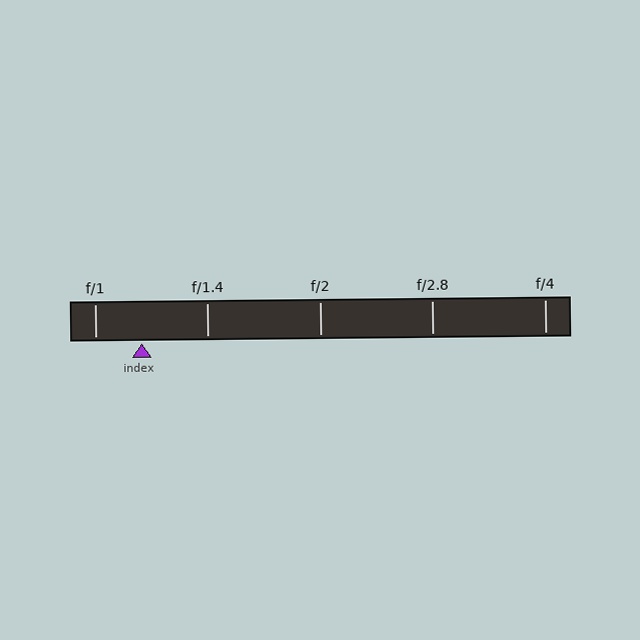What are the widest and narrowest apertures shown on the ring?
The widest aperture shown is f/1 and the narrowest is f/4.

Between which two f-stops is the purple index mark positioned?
The index mark is between f/1 and f/1.4.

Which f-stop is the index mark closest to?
The index mark is closest to f/1.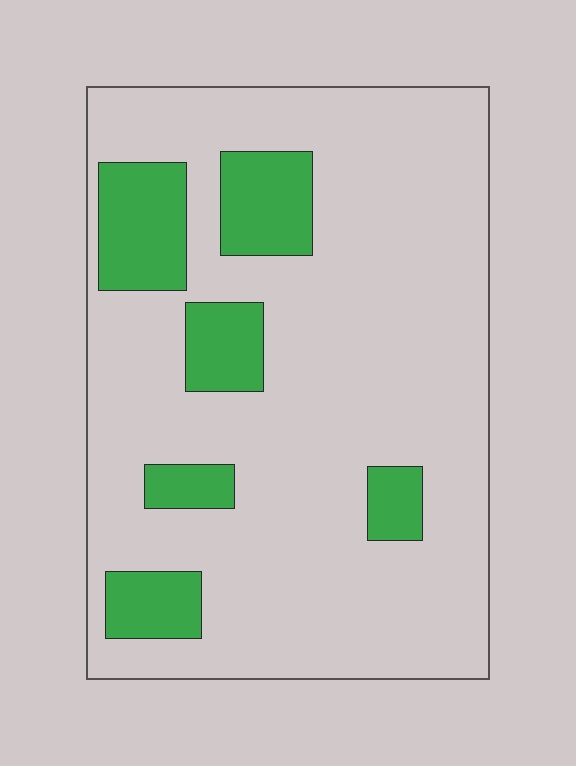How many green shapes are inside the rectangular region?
6.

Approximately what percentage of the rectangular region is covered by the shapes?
Approximately 20%.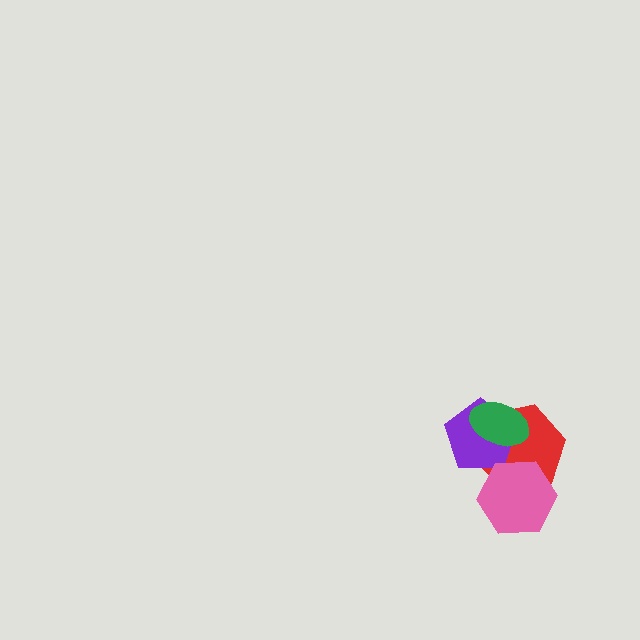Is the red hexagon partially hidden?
Yes, it is partially covered by another shape.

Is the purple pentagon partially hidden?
Yes, it is partially covered by another shape.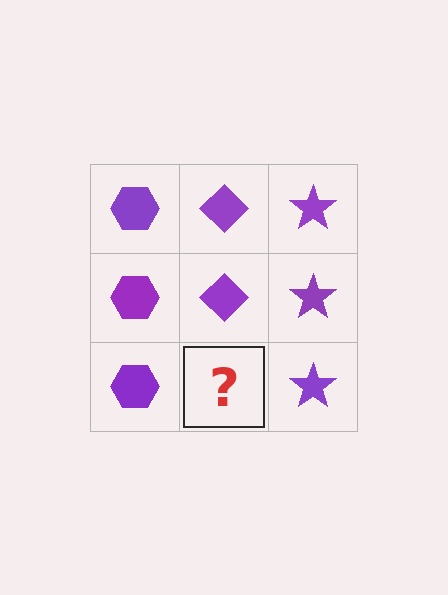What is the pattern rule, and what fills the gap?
The rule is that each column has a consistent shape. The gap should be filled with a purple diamond.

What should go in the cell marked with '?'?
The missing cell should contain a purple diamond.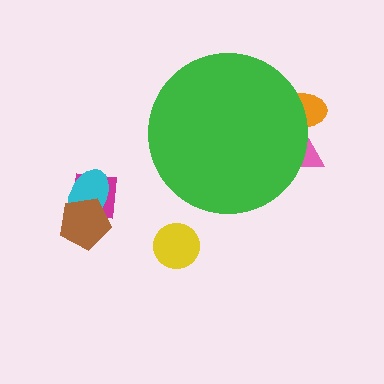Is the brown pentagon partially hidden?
No, the brown pentagon is fully visible.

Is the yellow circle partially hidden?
No, the yellow circle is fully visible.